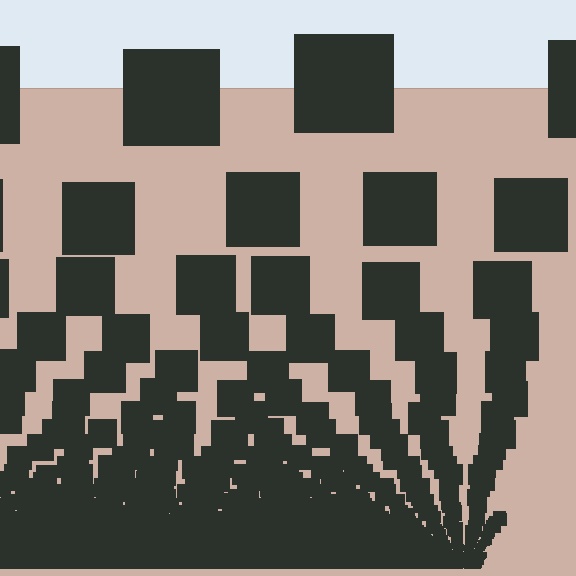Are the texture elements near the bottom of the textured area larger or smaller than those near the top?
Smaller. The gradient is inverted — elements near the bottom are smaller and denser.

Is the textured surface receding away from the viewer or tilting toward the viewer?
The surface appears to tilt toward the viewer. Texture elements get larger and sparser toward the top.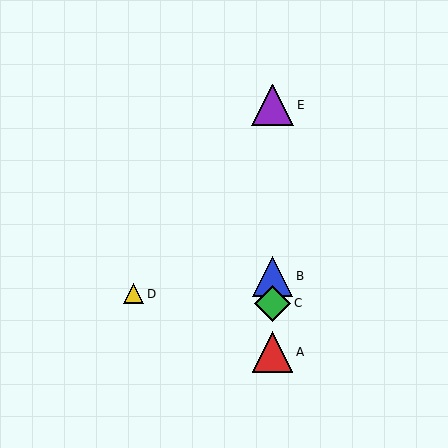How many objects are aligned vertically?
4 objects (A, B, C, E) are aligned vertically.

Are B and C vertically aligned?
Yes, both are at x≈273.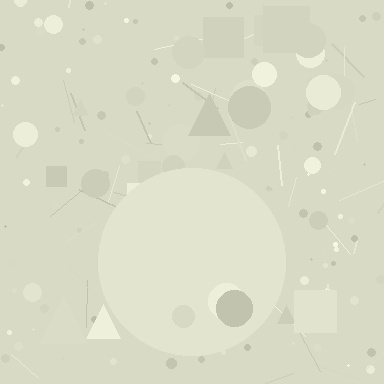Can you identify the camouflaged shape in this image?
The camouflaged shape is a circle.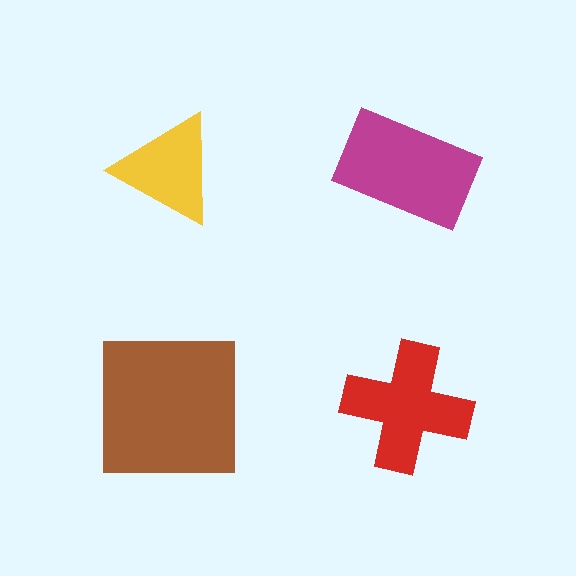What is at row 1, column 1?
A yellow triangle.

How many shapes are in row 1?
2 shapes.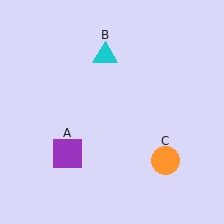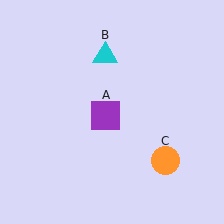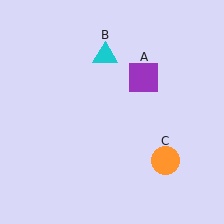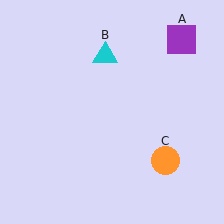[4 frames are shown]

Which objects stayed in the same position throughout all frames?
Cyan triangle (object B) and orange circle (object C) remained stationary.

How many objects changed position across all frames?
1 object changed position: purple square (object A).